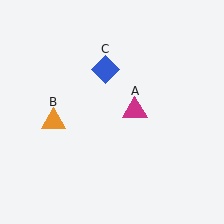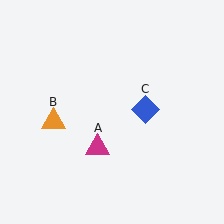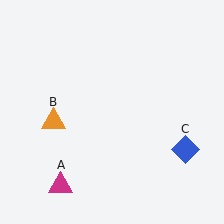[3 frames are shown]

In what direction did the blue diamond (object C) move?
The blue diamond (object C) moved down and to the right.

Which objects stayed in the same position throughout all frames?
Orange triangle (object B) remained stationary.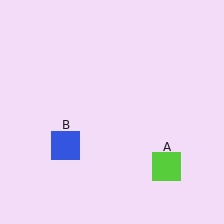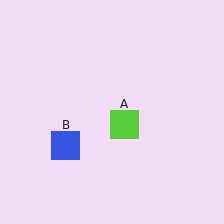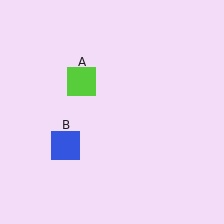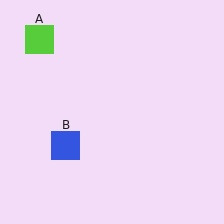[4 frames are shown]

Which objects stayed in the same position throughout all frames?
Blue square (object B) remained stationary.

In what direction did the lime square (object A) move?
The lime square (object A) moved up and to the left.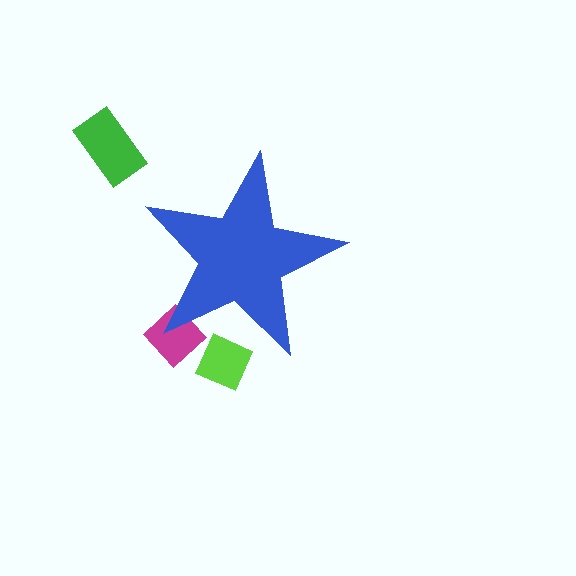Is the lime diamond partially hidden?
Yes, the lime diamond is partially hidden behind the blue star.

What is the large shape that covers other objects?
A blue star.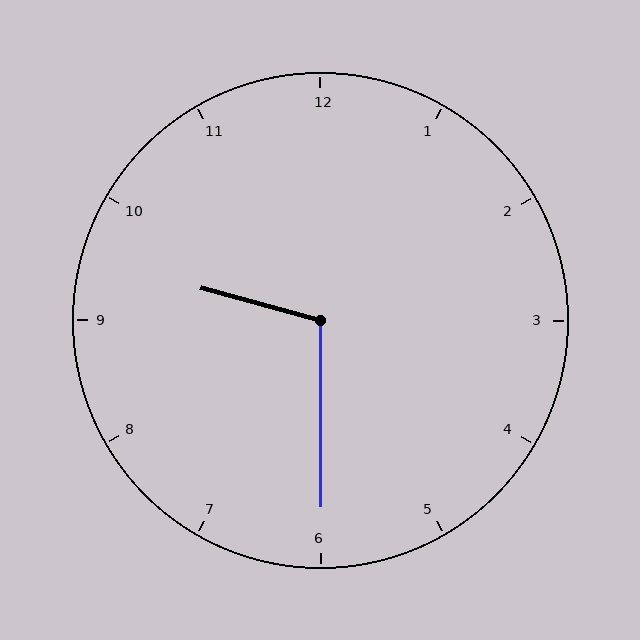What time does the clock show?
9:30.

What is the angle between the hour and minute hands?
Approximately 105 degrees.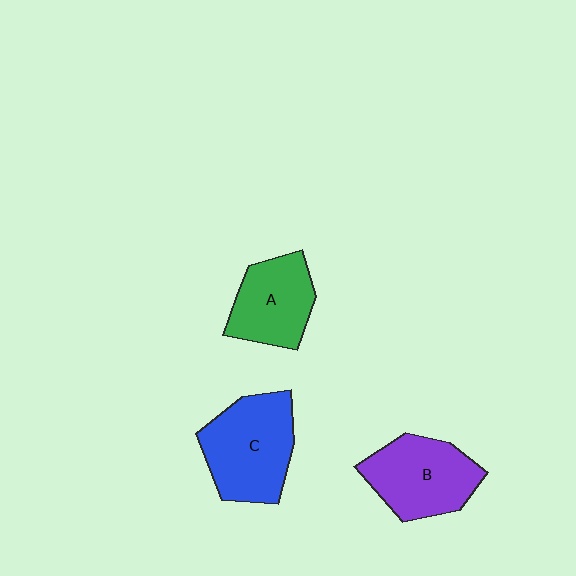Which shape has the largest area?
Shape C (blue).